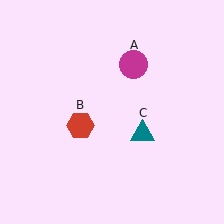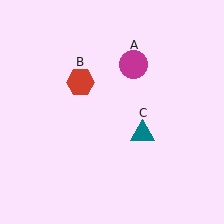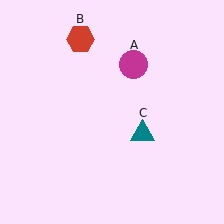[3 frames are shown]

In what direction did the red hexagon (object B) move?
The red hexagon (object B) moved up.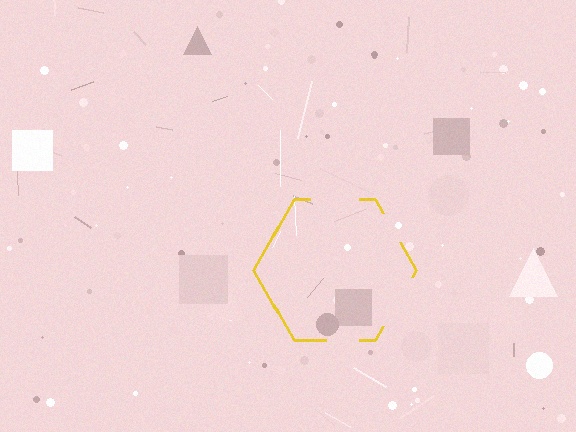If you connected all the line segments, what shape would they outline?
They would outline a hexagon.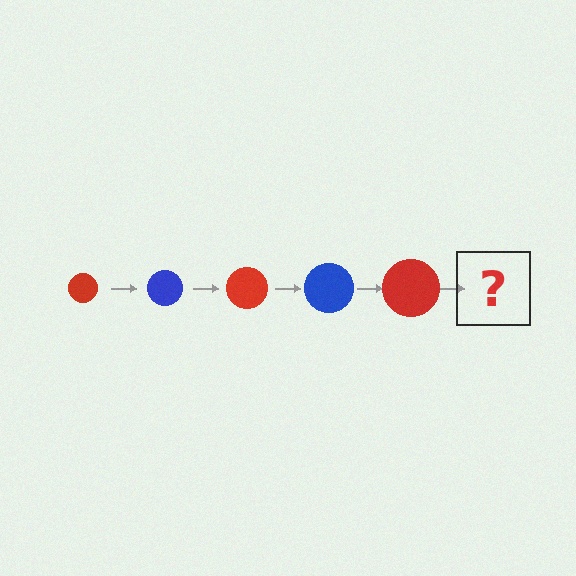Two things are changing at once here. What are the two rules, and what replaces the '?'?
The two rules are that the circle grows larger each step and the color cycles through red and blue. The '?' should be a blue circle, larger than the previous one.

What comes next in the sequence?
The next element should be a blue circle, larger than the previous one.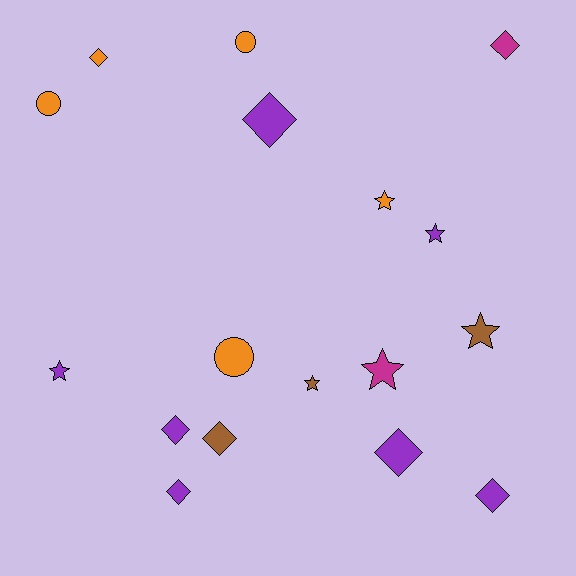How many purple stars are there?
There are 2 purple stars.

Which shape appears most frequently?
Diamond, with 8 objects.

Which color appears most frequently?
Purple, with 7 objects.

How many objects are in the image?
There are 17 objects.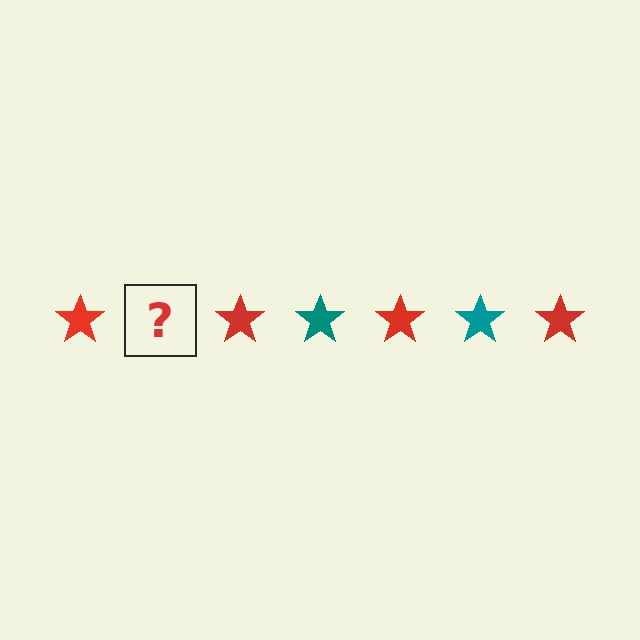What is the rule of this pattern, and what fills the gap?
The rule is that the pattern cycles through red, teal stars. The gap should be filled with a teal star.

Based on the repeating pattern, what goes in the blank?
The blank should be a teal star.